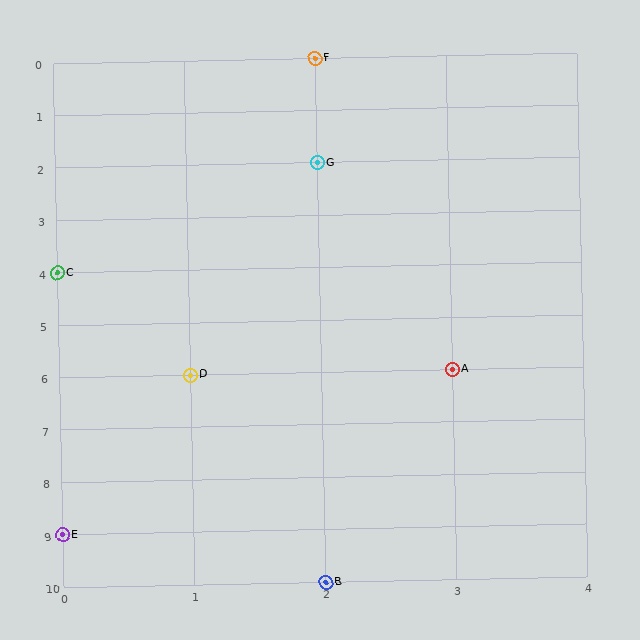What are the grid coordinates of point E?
Point E is at grid coordinates (0, 9).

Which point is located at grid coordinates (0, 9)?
Point E is at (0, 9).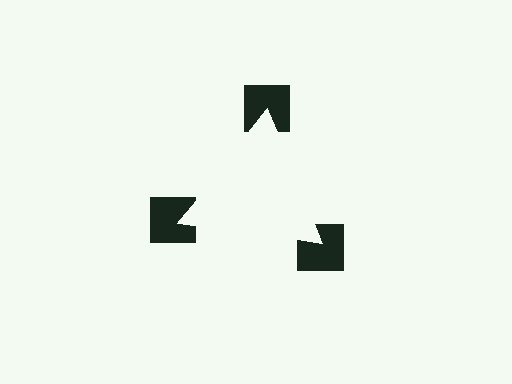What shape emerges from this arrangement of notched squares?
An illusory triangle — its edges are inferred from the aligned wedge cuts in the notched squares, not physically drawn.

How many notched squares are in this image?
There are 3 — one at each vertex of the illusory triangle.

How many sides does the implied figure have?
3 sides.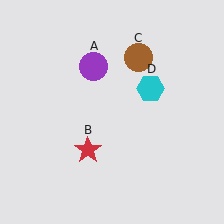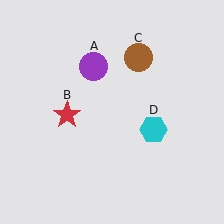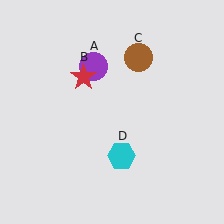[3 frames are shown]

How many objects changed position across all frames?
2 objects changed position: red star (object B), cyan hexagon (object D).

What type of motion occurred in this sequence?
The red star (object B), cyan hexagon (object D) rotated clockwise around the center of the scene.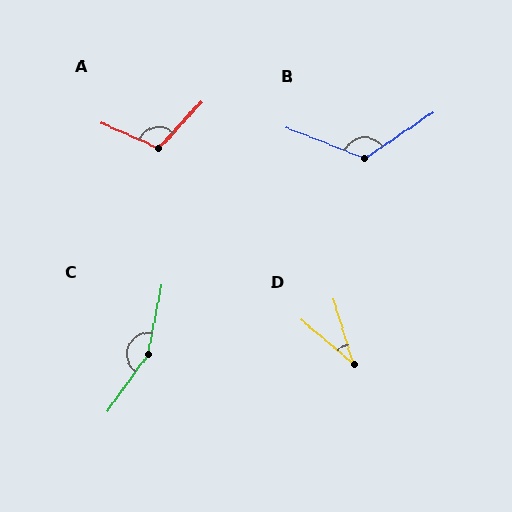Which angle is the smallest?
D, at approximately 33 degrees.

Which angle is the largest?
C, at approximately 155 degrees.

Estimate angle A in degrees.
Approximately 109 degrees.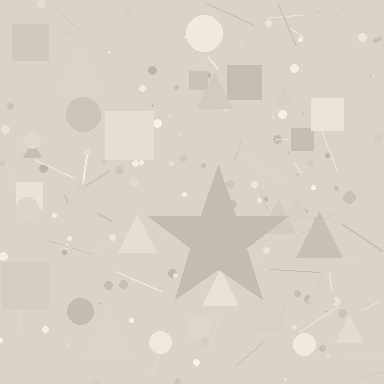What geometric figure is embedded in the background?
A star is embedded in the background.